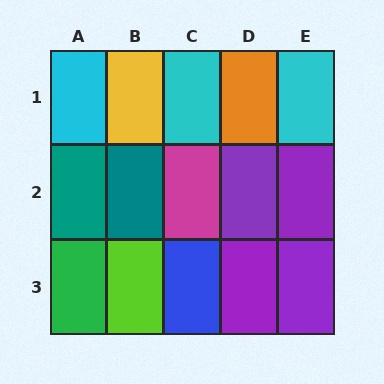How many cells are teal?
2 cells are teal.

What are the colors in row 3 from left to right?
Green, lime, blue, purple, purple.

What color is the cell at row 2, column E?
Purple.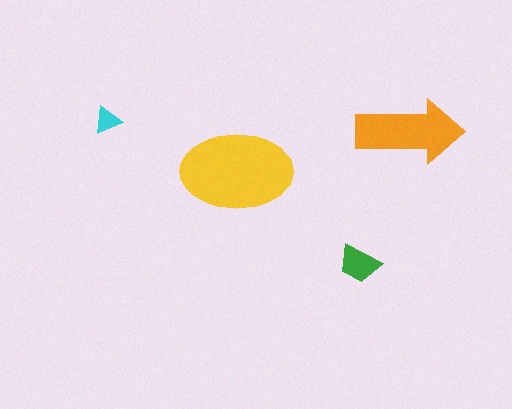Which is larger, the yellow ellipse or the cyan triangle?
The yellow ellipse.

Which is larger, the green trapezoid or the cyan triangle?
The green trapezoid.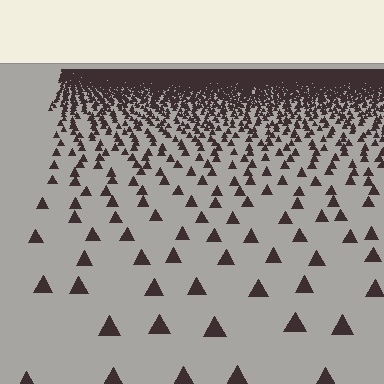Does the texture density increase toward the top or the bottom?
Density increases toward the top.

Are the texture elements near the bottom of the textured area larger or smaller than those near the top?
Larger. Near the bottom, elements are closer to the viewer and appear at a bigger on-screen size.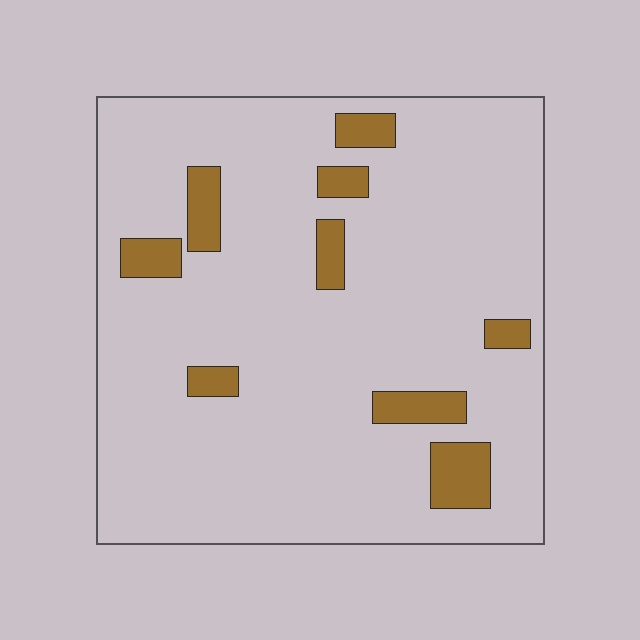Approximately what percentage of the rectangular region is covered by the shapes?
Approximately 10%.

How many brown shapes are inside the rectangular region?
9.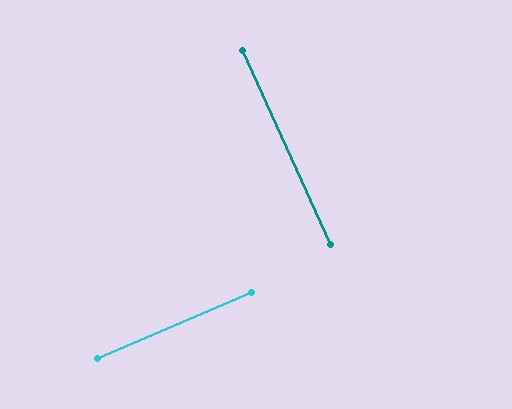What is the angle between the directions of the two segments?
Approximately 89 degrees.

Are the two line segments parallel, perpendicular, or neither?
Perpendicular — they meet at approximately 89°.